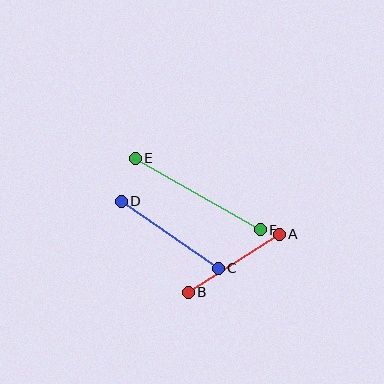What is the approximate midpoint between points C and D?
The midpoint is at approximately (170, 235) pixels.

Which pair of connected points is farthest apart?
Points E and F are farthest apart.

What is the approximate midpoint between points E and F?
The midpoint is at approximately (198, 194) pixels.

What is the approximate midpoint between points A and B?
The midpoint is at approximately (234, 263) pixels.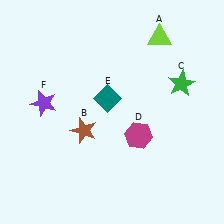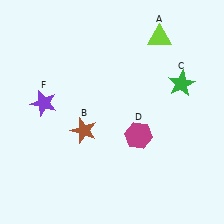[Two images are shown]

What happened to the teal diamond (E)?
The teal diamond (E) was removed in Image 2. It was in the top-left area of Image 1.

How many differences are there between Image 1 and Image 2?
There is 1 difference between the two images.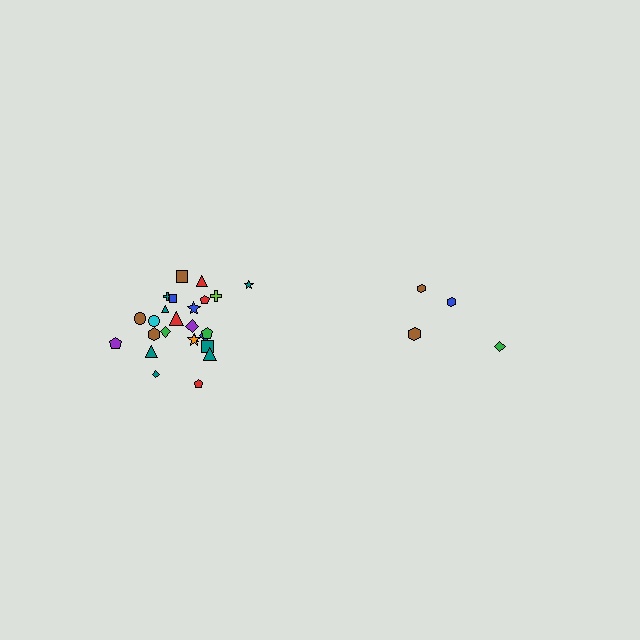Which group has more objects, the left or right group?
The left group.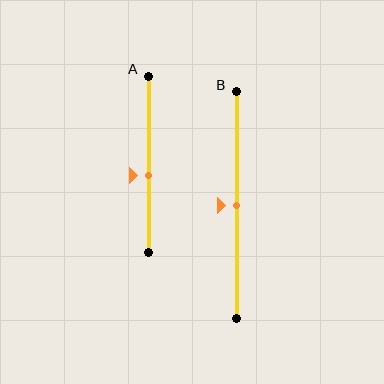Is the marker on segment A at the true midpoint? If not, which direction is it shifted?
No, the marker on segment A is shifted downward by about 6% of the segment length.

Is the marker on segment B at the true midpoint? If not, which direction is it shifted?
Yes, the marker on segment B is at the true midpoint.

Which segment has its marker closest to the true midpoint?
Segment B has its marker closest to the true midpoint.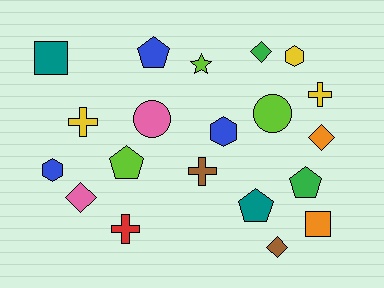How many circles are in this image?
There are 2 circles.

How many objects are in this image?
There are 20 objects.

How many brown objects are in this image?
There are 2 brown objects.